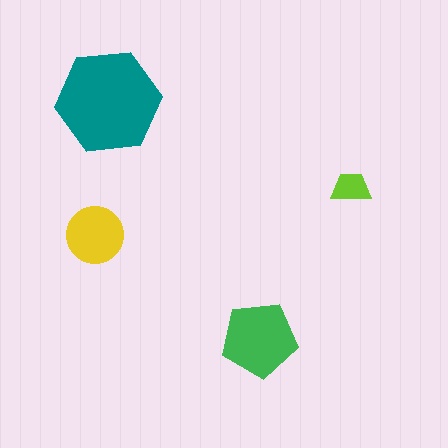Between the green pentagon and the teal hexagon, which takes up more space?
The teal hexagon.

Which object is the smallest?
The lime trapezoid.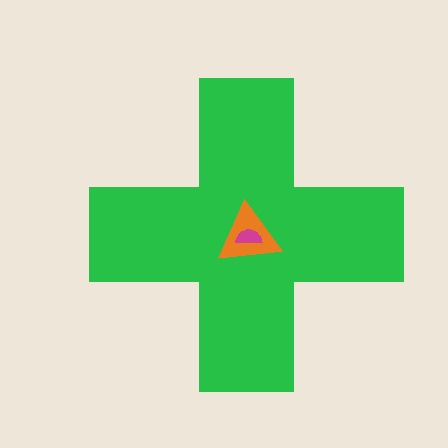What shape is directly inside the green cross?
The orange triangle.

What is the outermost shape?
The green cross.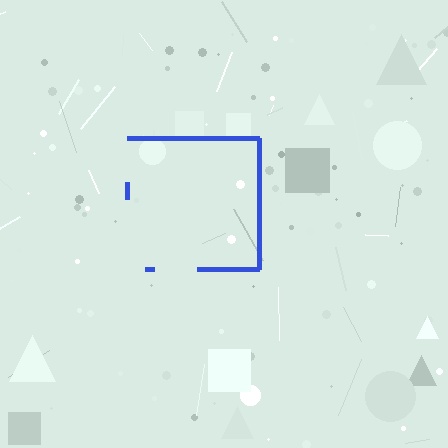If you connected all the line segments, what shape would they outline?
They would outline a square.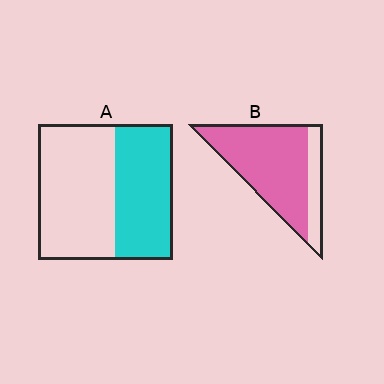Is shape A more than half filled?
No.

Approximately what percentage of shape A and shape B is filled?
A is approximately 45% and B is approximately 80%.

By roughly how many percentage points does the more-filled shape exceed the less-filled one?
By roughly 35 percentage points (B over A).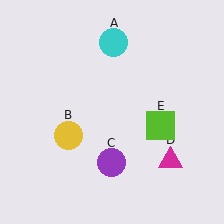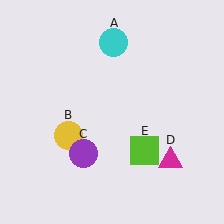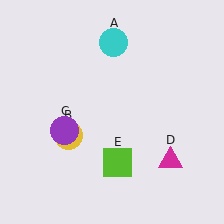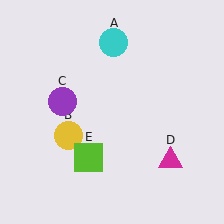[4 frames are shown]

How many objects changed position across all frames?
2 objects changed position: purple circle (object C), lime square (object E).